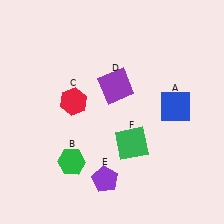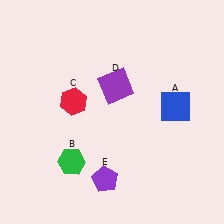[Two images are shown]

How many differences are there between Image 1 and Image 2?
There is 1 difference between the two images.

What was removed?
The green square (F) was removed in Image 2.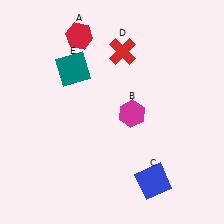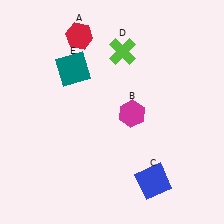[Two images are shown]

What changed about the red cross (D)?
In Image 1, D is red. In Image 2, it changed to lime.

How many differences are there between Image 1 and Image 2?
There is 1 difference between the two images.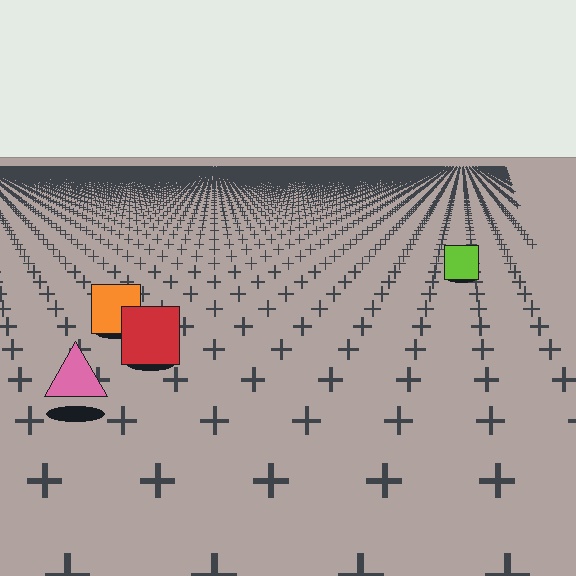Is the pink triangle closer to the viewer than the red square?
Yes. The pink triangle is closer — you can tell from the texture gradient: the ground texture is coarser near it.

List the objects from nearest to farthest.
From nearest to farthest: the pink triangle, the red square, the orange square, the lime square.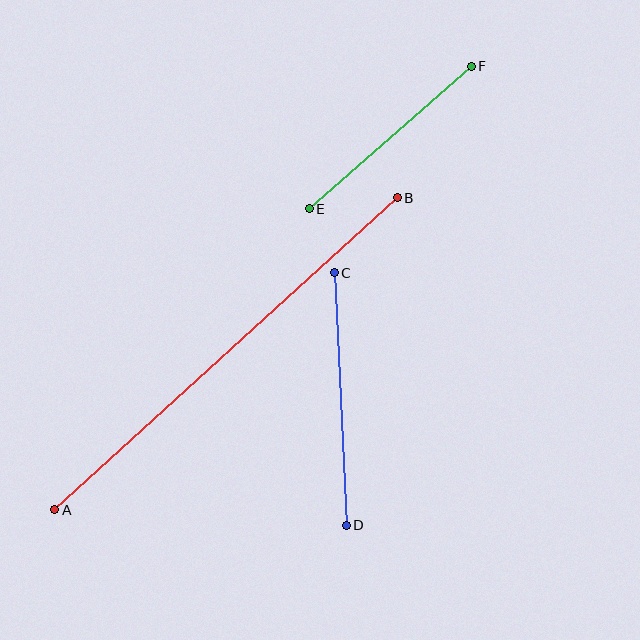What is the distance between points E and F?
The distance is approximately 216 pixels.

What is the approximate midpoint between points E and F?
The midpoint is at approximately (390, 137) pixels.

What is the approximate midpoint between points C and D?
The midpoint is at approximately (340, 399) pixels.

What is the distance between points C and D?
The distance is approximately 253 pixels.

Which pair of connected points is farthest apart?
Points A and B are farthest apart.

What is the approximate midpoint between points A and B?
The midpoint is at approximately (226, 354) pixels.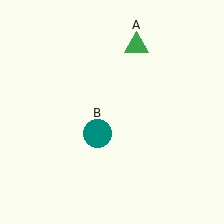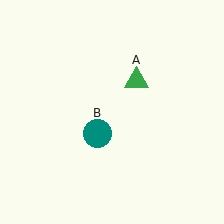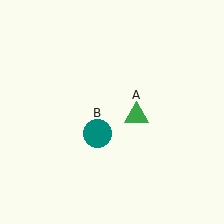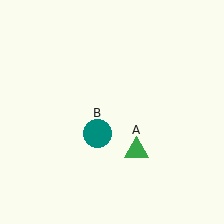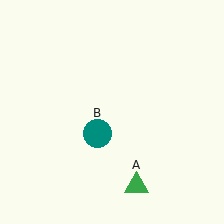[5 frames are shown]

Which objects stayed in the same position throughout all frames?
Teal circle (object B) remained stationary.